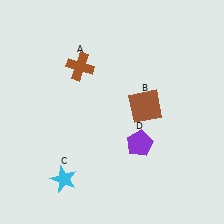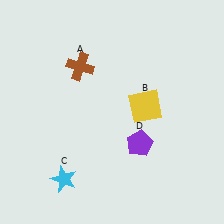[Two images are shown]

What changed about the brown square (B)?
In Image 1, B is brown. In Image 2, it changed to yellow.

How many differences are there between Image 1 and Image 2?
There is 1 difference between the two images.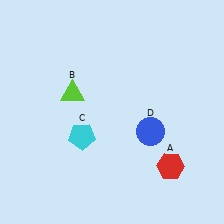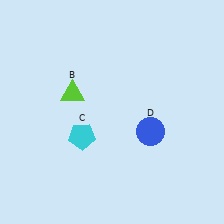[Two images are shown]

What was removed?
The red hexagon (A) was removed in Image 2.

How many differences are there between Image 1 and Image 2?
There is 1 difference between the two images.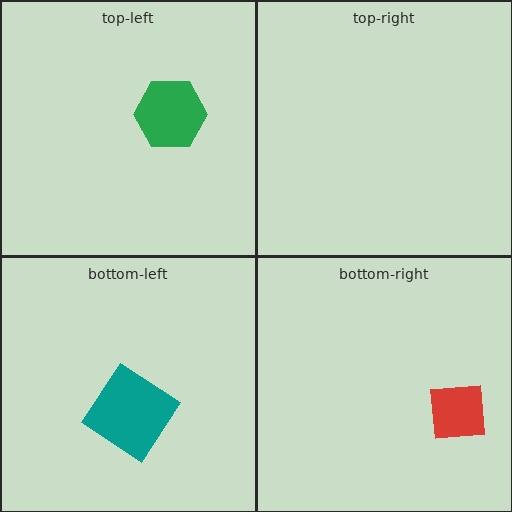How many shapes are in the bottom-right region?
1.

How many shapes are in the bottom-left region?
1.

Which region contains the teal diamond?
The bottom-left region.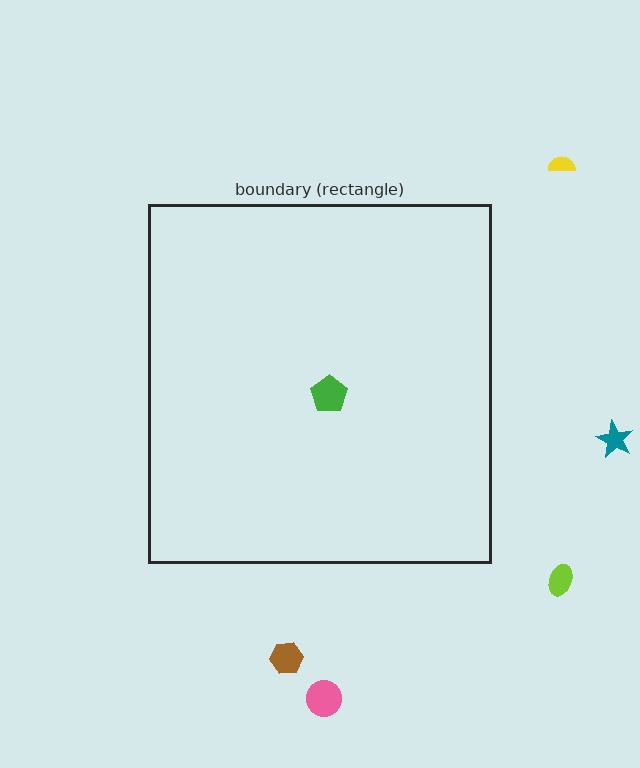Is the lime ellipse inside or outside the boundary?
Outside.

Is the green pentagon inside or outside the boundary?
Inside.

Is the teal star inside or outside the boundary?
Outside.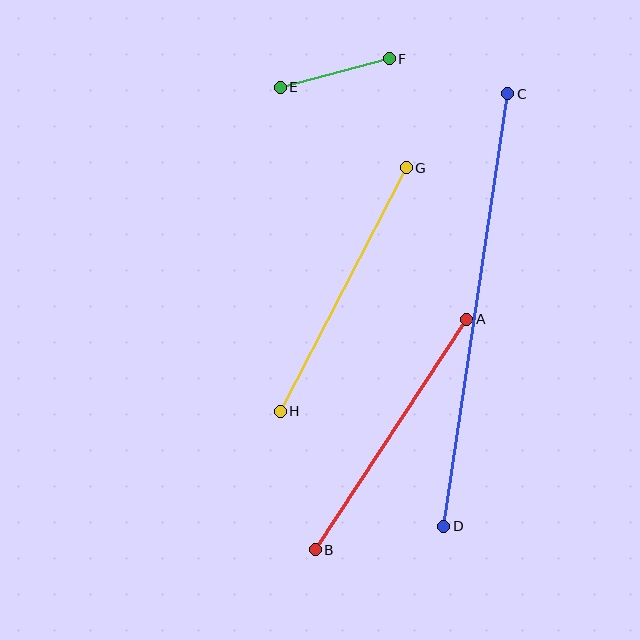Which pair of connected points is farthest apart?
Points C and D are farthest apart.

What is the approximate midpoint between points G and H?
The midpoint is at approximately (343, 290) pixels.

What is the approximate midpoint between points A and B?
The midpoint is at approximately (391, 435) pixels.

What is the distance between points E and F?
The distance is approximately 112 pixels.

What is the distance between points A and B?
The distance is approximately 276 pixels.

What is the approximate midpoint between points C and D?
The midpoint is at approximately (476, 310) pixels.